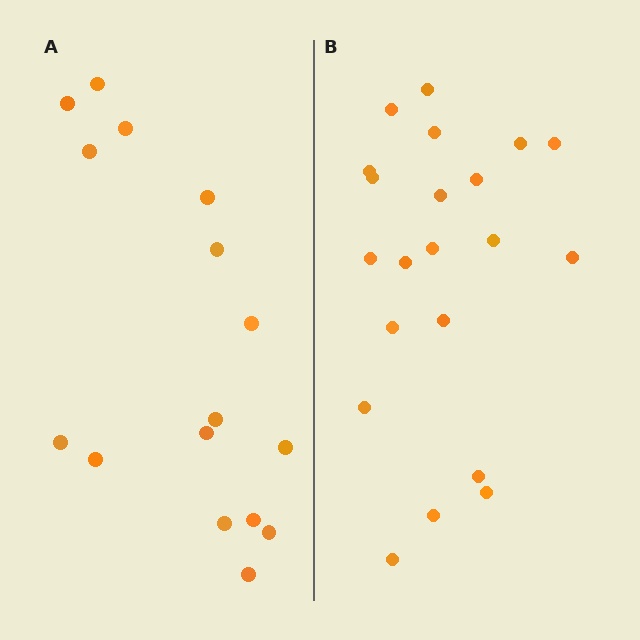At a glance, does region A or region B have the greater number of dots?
Region B (the right region) has more dots.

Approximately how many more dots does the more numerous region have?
Region B has about 5 more dots than region A.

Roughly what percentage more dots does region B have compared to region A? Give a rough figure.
About 30% more.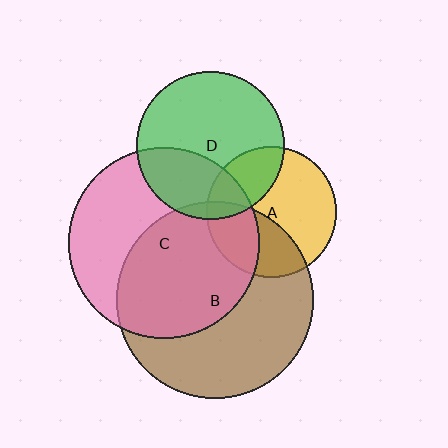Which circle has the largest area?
Circle B (brown).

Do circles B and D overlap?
Yes.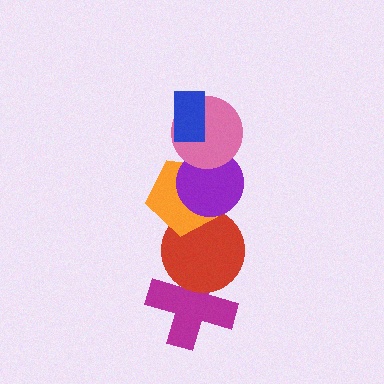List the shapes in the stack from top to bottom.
From top to bottom: the blue rectangle, the pink circle, the purple circle, the orange pentagon, the red circle, the magenta cross.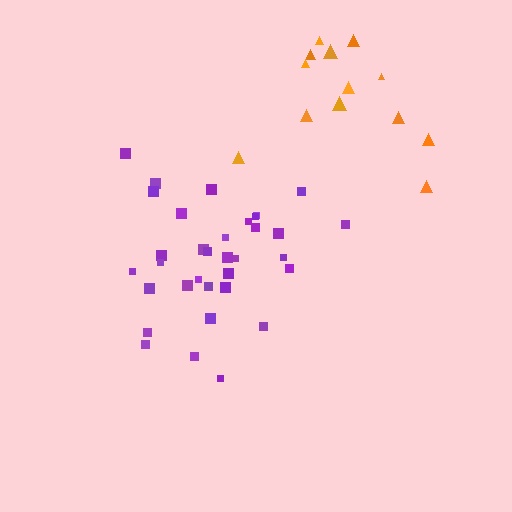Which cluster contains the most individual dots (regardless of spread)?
Purple (34).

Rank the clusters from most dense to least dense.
purple, orange.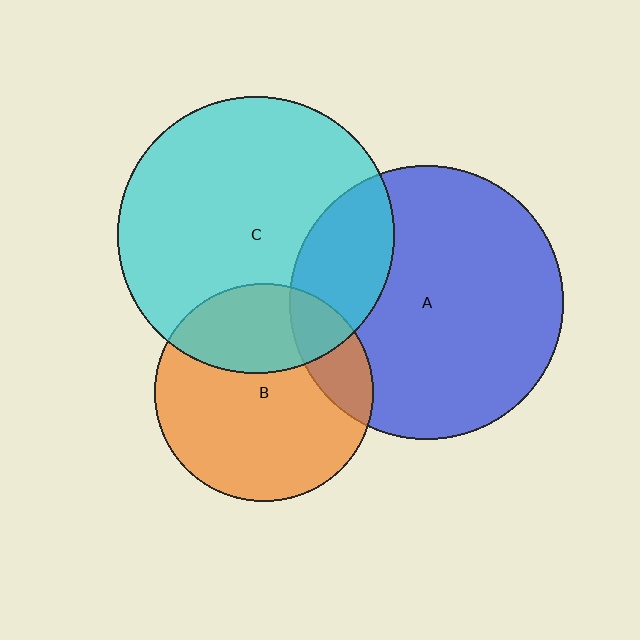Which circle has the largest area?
Circle C (cyan).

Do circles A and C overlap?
Yes.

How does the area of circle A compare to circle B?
Approximately 1.6 times.